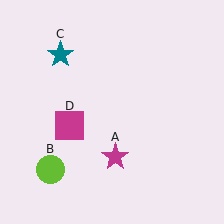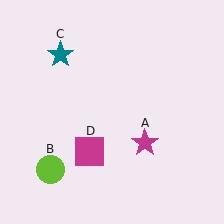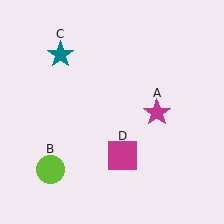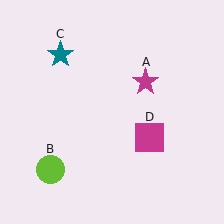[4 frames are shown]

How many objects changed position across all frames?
2 objects changed position: magenta star (object A), magenta square (object D).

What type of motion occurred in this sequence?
The magenta star (object A), magenta square (object D) rotated counterclockwise around the center of the scene.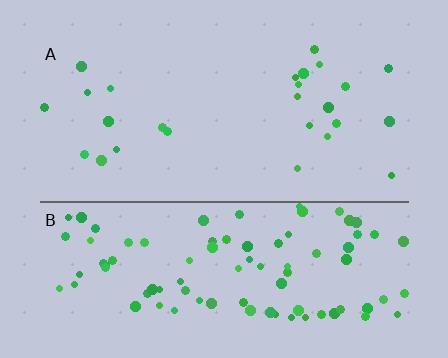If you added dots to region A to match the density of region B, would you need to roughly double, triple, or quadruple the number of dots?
Approximately quadruple.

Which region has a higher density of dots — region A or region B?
B (the bottom).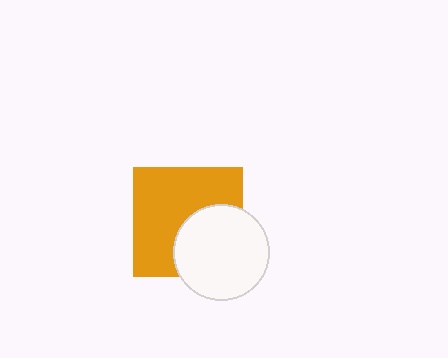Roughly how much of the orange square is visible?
About half of it is visible (roughly 62%).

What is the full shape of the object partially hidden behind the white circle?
The partially hidden object is an orange square.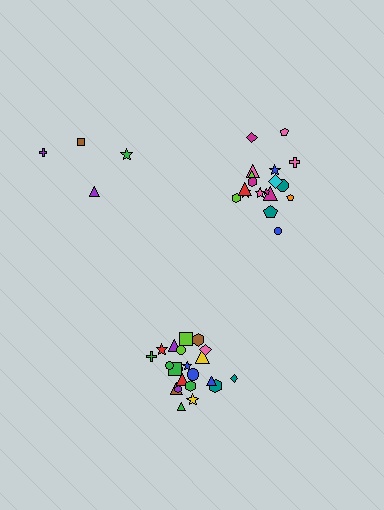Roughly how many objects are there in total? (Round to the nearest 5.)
Roughly 45 objects in total.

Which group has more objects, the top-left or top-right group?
The top-right group.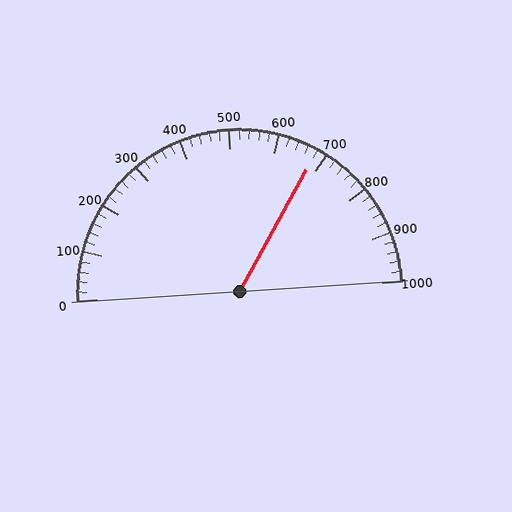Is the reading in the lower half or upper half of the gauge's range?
The reading is in the upper half of the range (0 to 1000).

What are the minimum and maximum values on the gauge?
The gauge ranges from 0 to 1000.